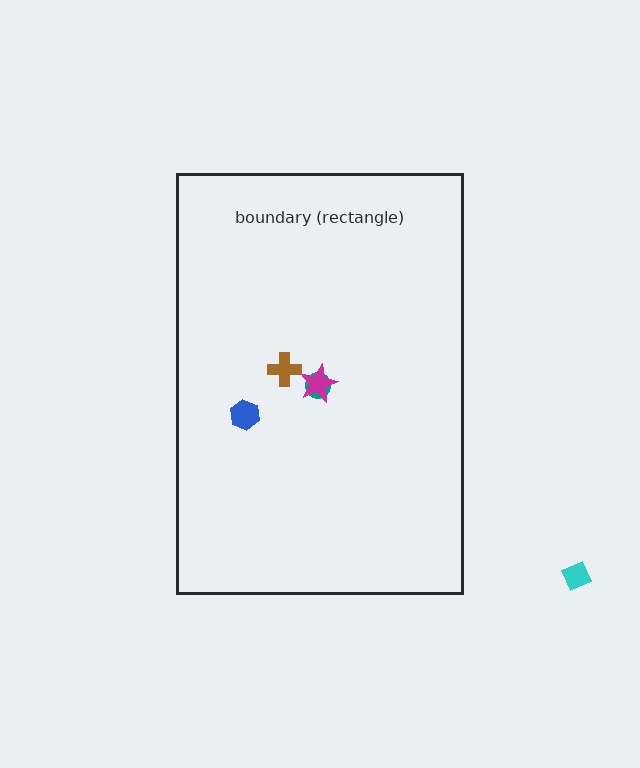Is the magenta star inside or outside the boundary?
Inside.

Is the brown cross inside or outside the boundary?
Inside.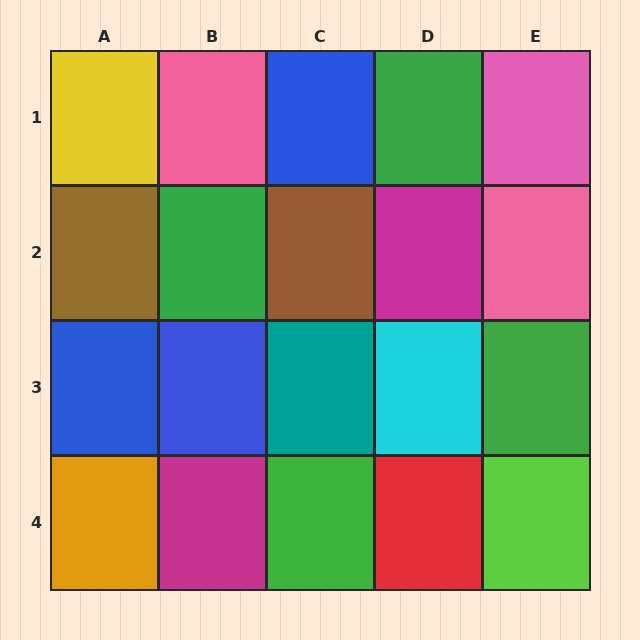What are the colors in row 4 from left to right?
Orange, magenta, green, red, lime.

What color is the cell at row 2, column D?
Magenta.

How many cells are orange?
1 cell is orange.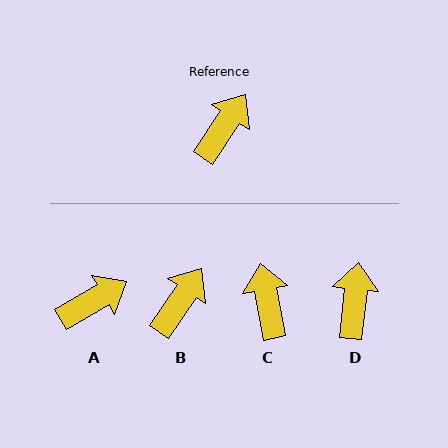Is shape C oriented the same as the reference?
No, it is off by about 45 degrees.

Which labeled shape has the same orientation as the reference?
B.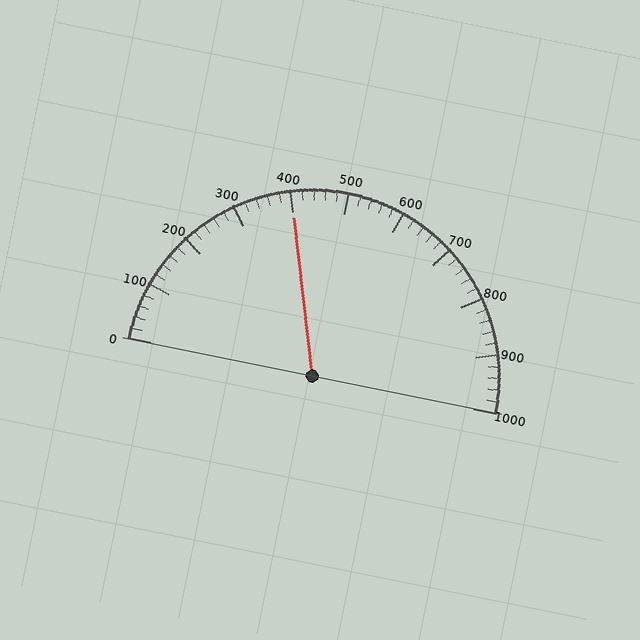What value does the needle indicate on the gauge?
The needle indicates approximately 400.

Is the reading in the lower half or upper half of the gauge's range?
The reading is in the lower half of the range (0 to 1000).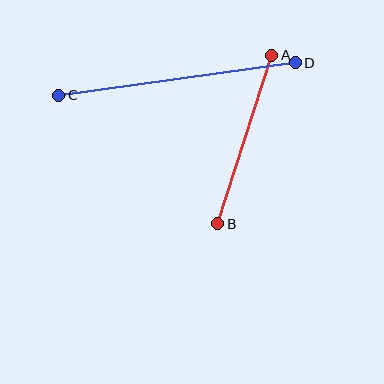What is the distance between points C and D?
The distance is approximately 239 pixels.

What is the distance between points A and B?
The distance is approximately 177 pixels.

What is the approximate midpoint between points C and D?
The midpoint is at approximately (177, 79) pixels.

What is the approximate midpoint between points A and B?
The midpoint is at approximately (245, 139) pixels.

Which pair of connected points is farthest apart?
Points C and D are farthest apart.